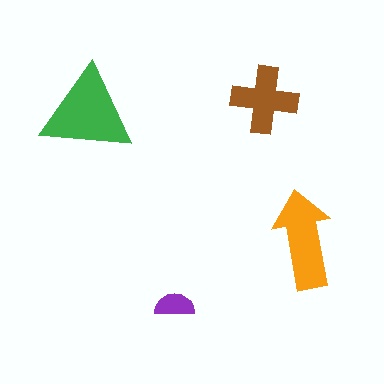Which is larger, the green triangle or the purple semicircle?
The green triangle.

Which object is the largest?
The green triangle.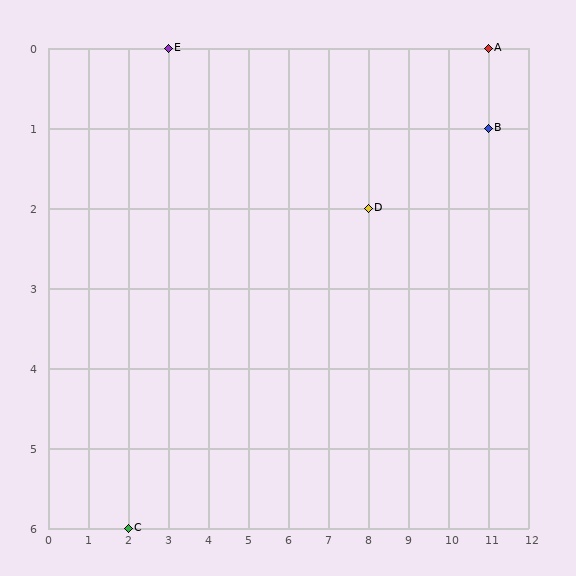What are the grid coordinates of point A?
Point A is at grid coordinates (11, 0).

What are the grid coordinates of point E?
Point E is at grid coordinates (3, 0).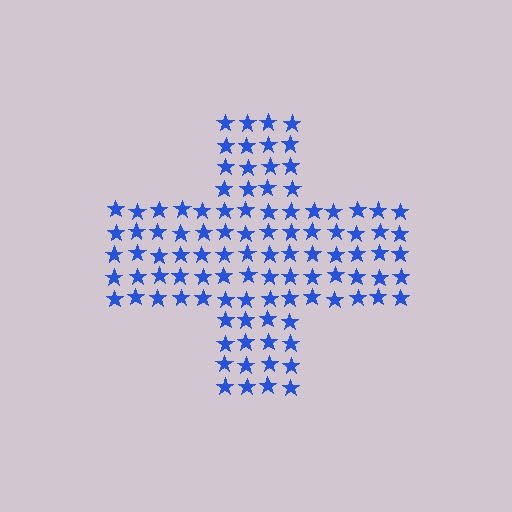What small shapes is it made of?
It is made of small stars.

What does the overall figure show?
The overall figure shows a cross.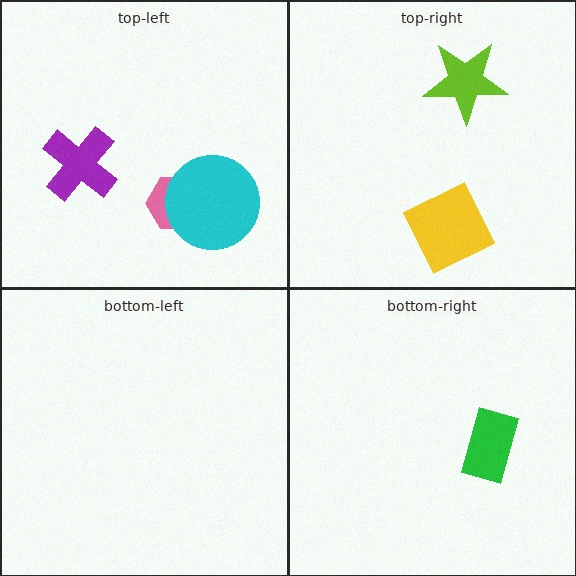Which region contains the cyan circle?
The top-left region.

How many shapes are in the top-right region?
2.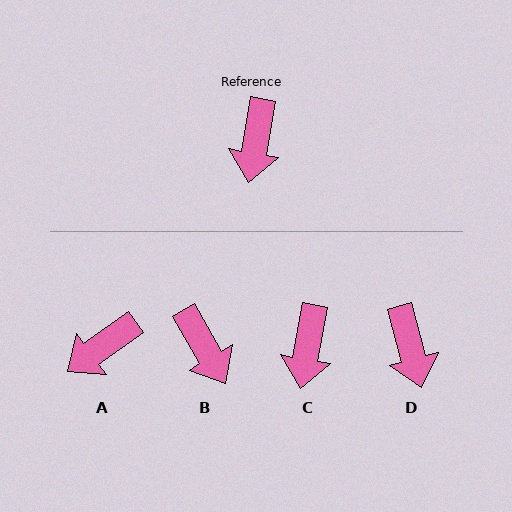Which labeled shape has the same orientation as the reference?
C.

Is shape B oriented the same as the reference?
No, it is off by about 40 degrees.